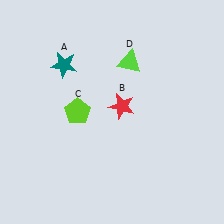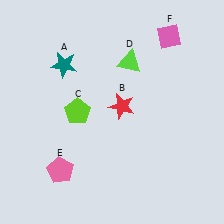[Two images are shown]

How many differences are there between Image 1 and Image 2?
There are 2 differences between the two images.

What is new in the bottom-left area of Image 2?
A pink pentagon (E) was added in the bottom-left area of Image 2.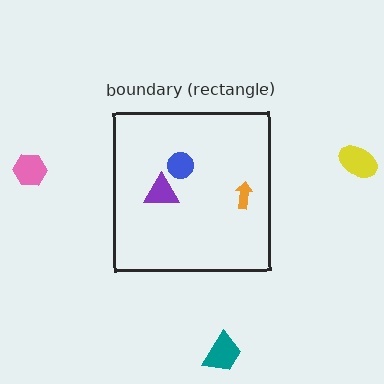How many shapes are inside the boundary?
3 inside, 3 outside.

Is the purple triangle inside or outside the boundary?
Inside.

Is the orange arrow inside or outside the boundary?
Inside.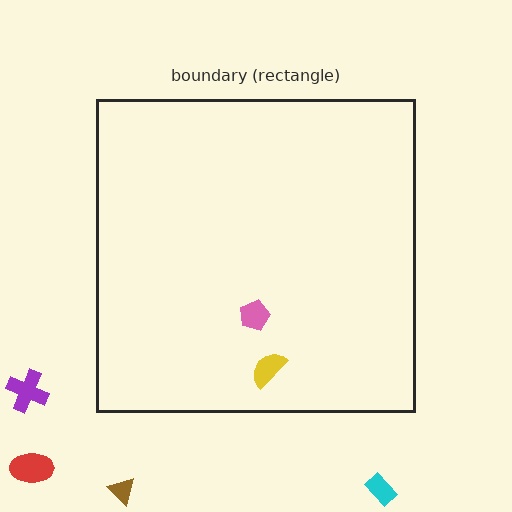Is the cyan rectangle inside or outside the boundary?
Outside.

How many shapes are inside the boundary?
2 inside, 4 outside.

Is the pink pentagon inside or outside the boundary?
Inside.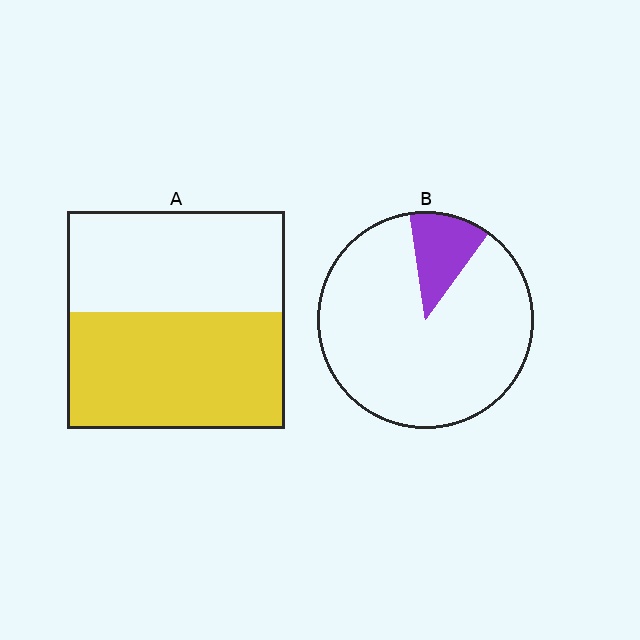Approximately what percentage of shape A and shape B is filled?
A is approximately 55% and B is approximately 15%.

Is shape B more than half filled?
No.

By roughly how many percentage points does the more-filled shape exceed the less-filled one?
By roughly 40 percentage points (A over B).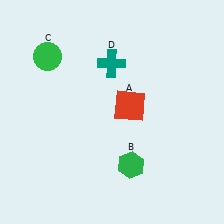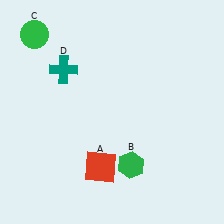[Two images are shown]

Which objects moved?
The objects that moved are: the red square (A), the green circle (C), the teal cross (D).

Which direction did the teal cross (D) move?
The teal cross (D) moved left.